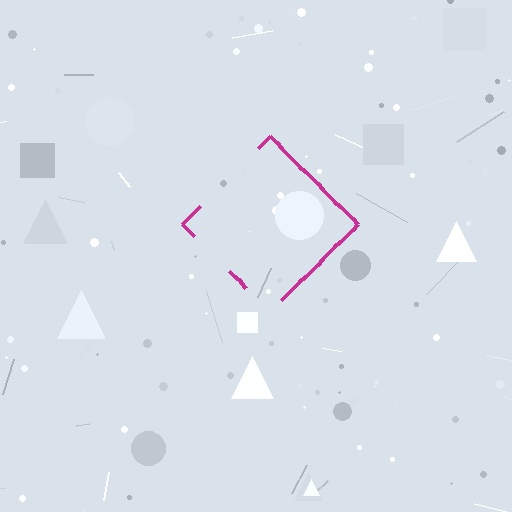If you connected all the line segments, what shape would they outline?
They would outline a diamond.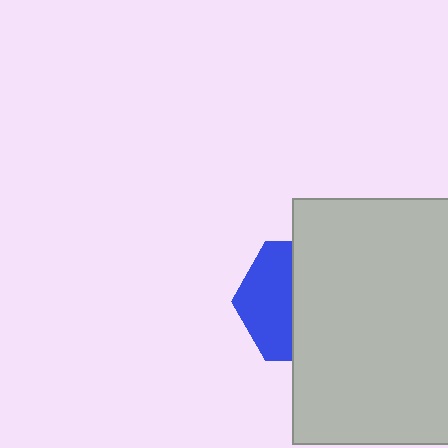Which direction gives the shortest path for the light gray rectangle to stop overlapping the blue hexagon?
Moving right gives the shortest separation.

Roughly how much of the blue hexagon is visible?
A small part of it is visible (roughly 42%).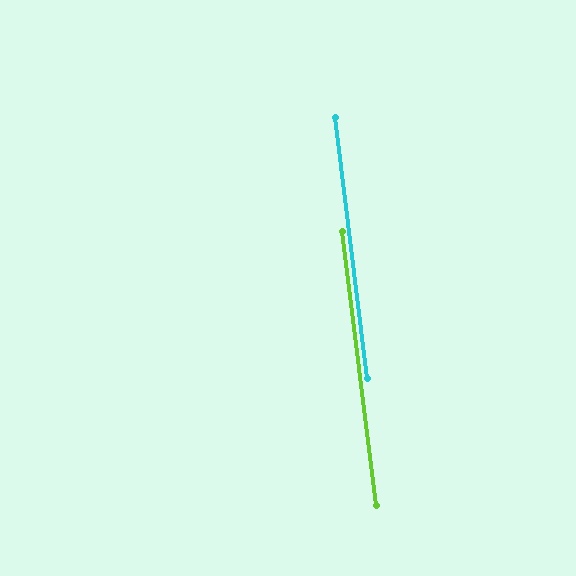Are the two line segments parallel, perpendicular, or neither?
Parallel — their directions differ by only 0.0°.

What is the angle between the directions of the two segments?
Approximately 0 degrees.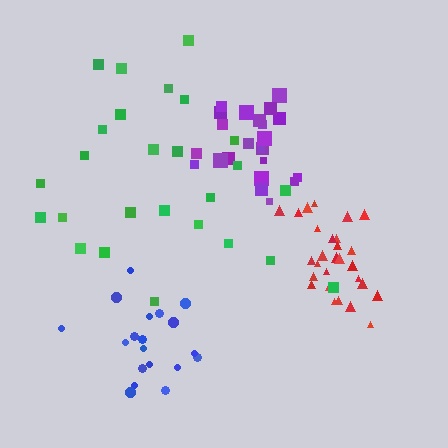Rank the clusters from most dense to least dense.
red, purple, blue, green.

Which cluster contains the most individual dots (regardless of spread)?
Red (28).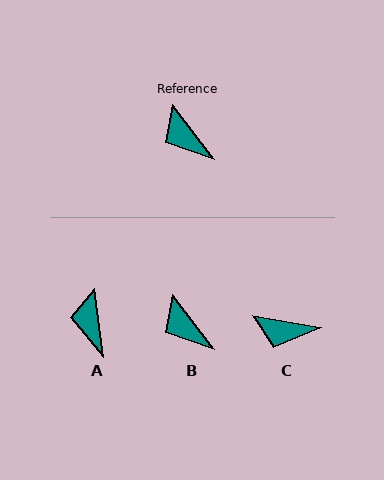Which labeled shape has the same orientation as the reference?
B.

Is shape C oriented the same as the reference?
No, it is off by about 42 degrees.